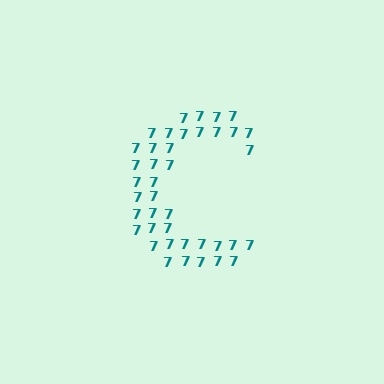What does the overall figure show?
The overall figure shows the letter C.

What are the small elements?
The small elements are digit 7's.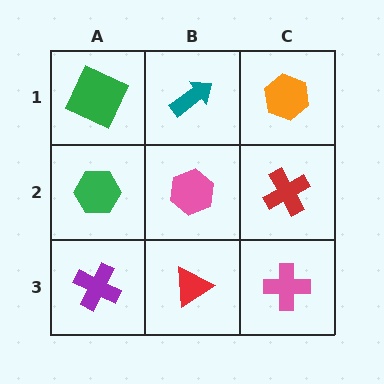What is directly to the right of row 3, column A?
A red triangle.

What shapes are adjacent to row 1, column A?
A green hexagon (row 2, column A), a teal arrow (row 1, column B).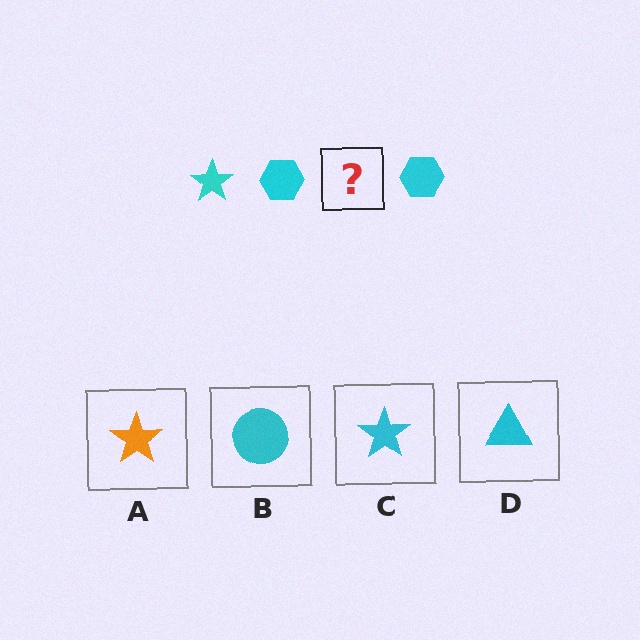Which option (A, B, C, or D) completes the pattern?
C.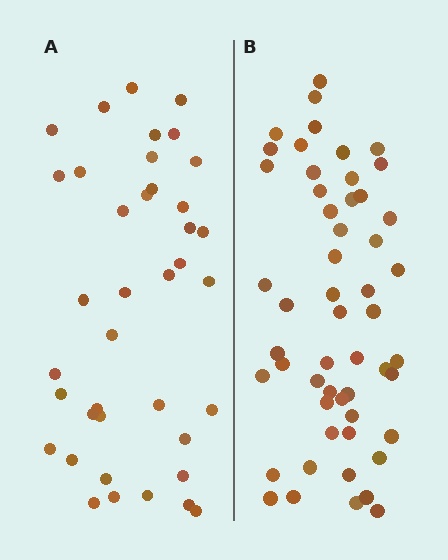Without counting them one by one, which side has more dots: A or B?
Region B (the right region) has more dots.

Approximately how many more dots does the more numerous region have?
Region B has approximately 15 more dots than region A.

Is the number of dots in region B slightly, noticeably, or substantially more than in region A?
Region B has noticeably more, but not dramatically so. The ratio is roughly 1.4 to 1.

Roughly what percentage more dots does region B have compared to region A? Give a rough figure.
About 35% more.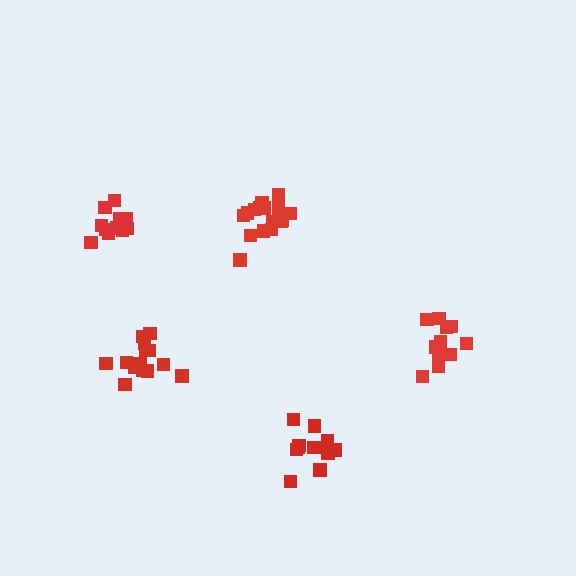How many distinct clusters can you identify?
There are 5 distinct clusters.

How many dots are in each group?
Group 1: 14 dots, Group 2: 16 dots, Group 3: 11 dots, Group 4: 12 dots, Group 5: 11 dots (64 total).